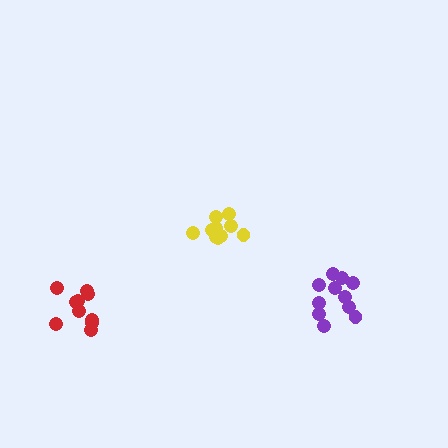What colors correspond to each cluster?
The clusters are colored: yellow, purple, red.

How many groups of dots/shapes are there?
There are 3 groups.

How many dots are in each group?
Group 1: 10 dots, Group 2: 11 dots, Group 3: 10 dots (31 total).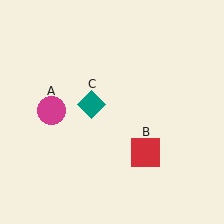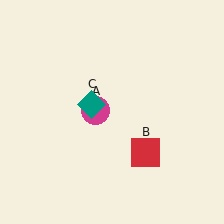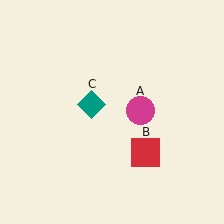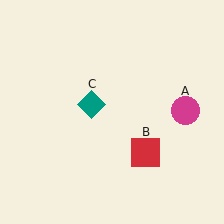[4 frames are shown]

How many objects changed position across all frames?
1 object changed position: magenta circle (object A).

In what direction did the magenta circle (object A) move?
The magenta circle (object A) moved right.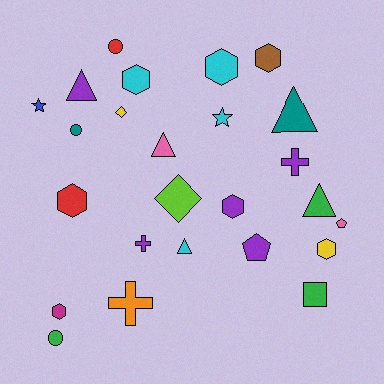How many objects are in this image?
There are 25 objects.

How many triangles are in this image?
There are 5 triangles.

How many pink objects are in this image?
There are 2 pink objects.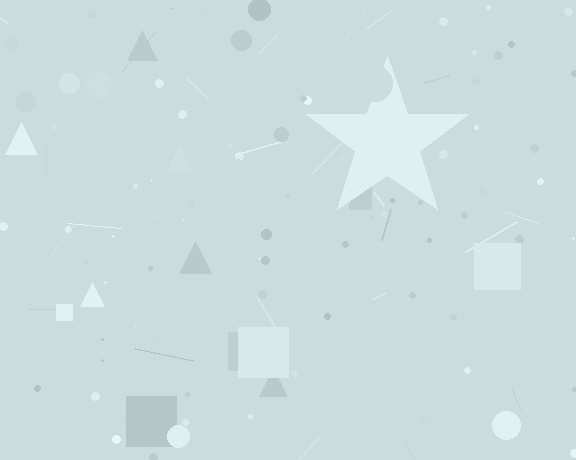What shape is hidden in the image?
A star is hidden in the image.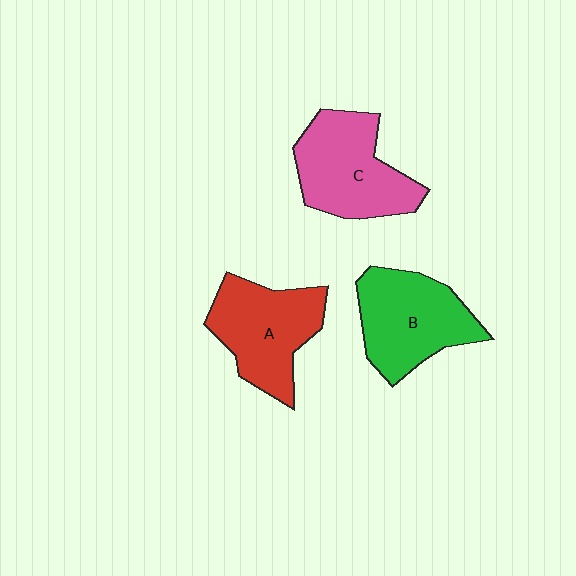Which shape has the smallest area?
Shape A (red).